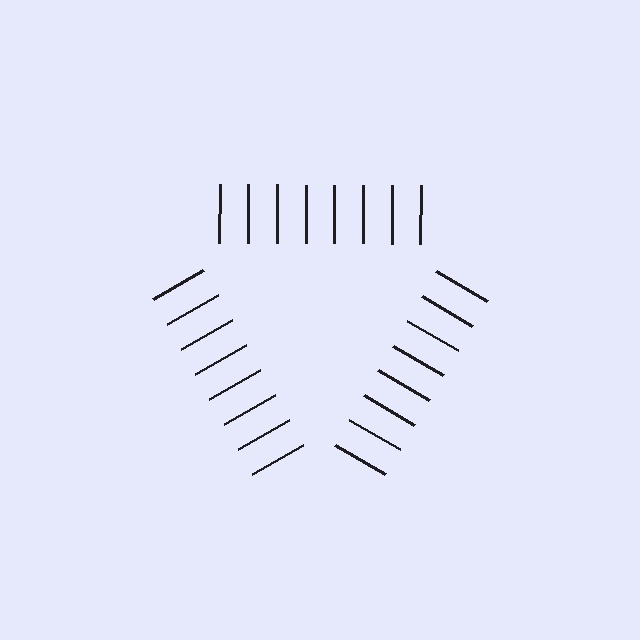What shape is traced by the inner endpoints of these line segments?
An illusory triangle — the line segments terminate on its edges but no continuous stroke is drawn.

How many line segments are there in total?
24 — 8 along each of the 3 edges.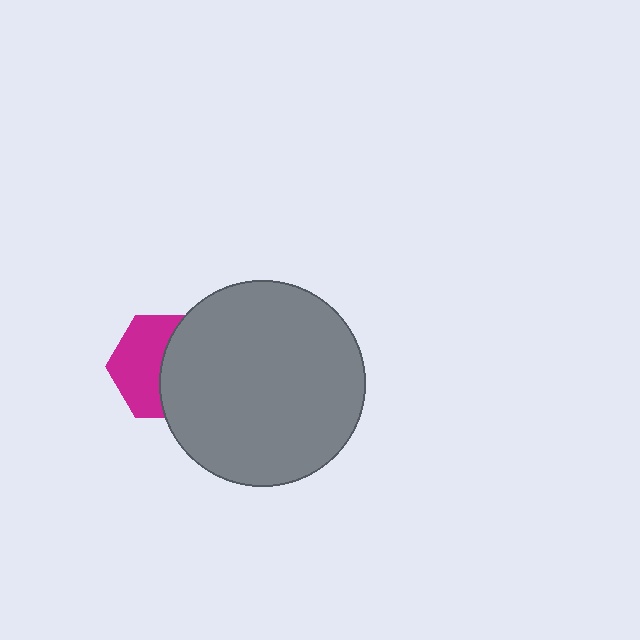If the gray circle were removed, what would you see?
You would see the complete magenta hexagon.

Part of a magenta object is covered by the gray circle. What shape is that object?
It is a hexagon.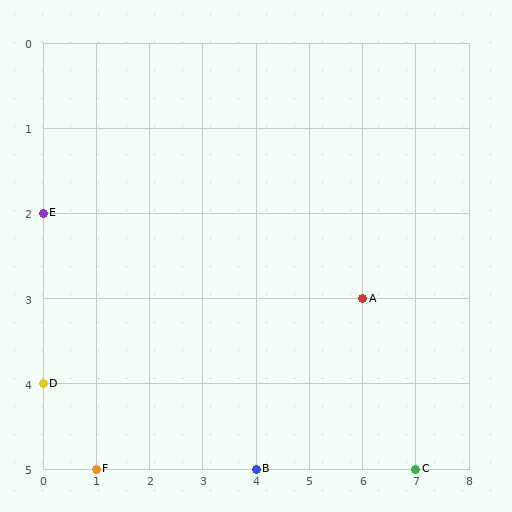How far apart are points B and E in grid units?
Points B and E are 4 columns and 3 rows apart (about 5.0 grid units diagonally).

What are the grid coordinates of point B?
Point B is at grid coordinates (4, 5).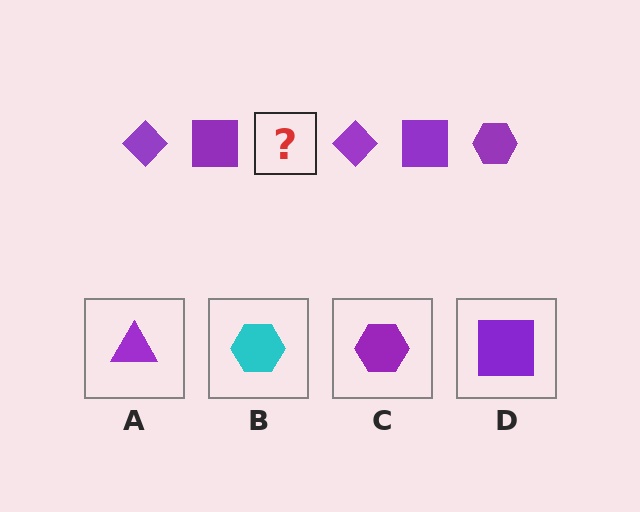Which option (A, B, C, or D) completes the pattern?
C.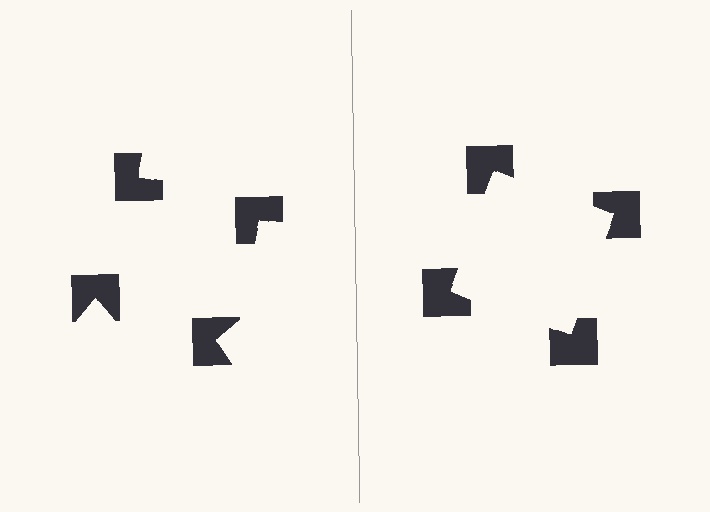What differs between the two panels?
The notched squares are positioned identically on both sides; only the wedge orientations differ. On the right they align to a square; on the left they are misaligned.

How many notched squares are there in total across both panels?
8 — 4 on each side.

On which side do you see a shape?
An illusory square appears on the right side. On the left side the wedge cuts are rotated, so no coherent shape forms.